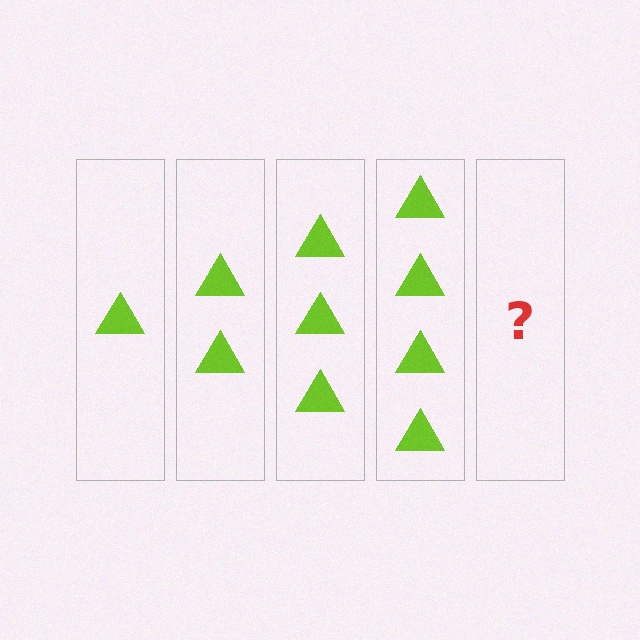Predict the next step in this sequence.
The next step is 5 triangles.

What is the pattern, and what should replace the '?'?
The pattern is that each step adds one more triangle. The '?' should be 5 triangles.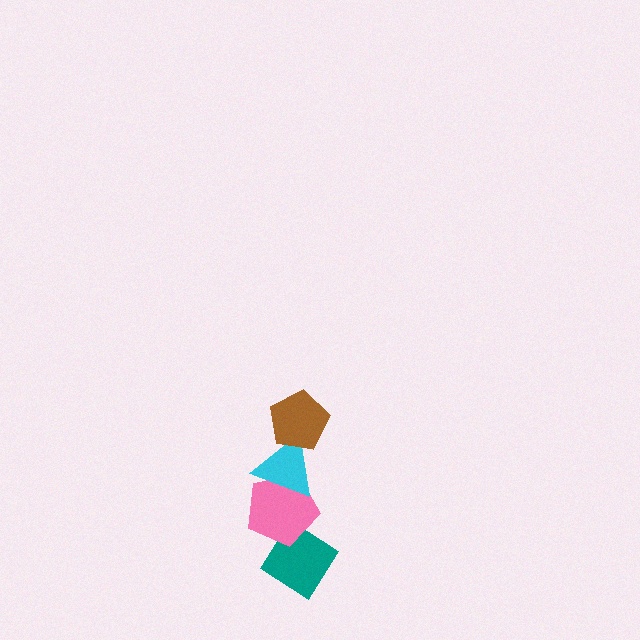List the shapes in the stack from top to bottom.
From top to bottom: the brown pentagon, the cyan triangle, the pink pentagon, the teal diamond.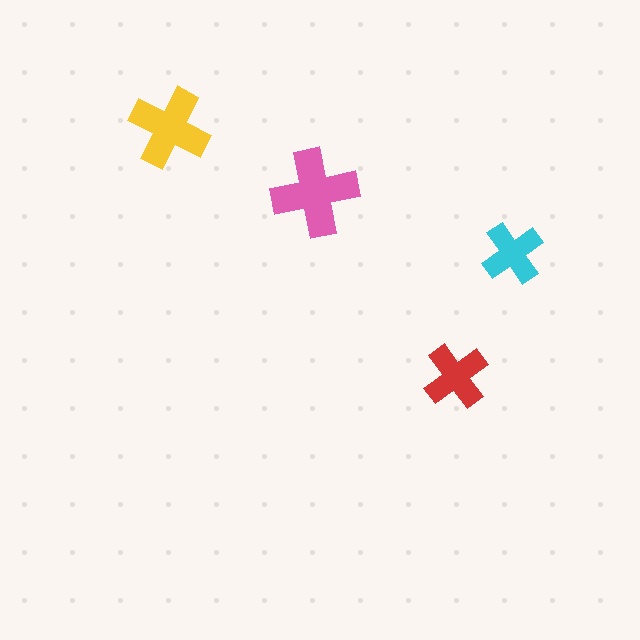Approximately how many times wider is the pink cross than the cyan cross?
About 1.5 times wider.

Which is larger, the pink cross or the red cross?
The pink one.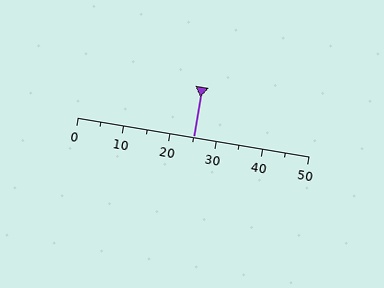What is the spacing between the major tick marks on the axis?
The major ticks are spaced 10 apart.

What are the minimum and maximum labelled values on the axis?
The axis runs from 0 to 50.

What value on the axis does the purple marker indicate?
The marker indicates approximately 25.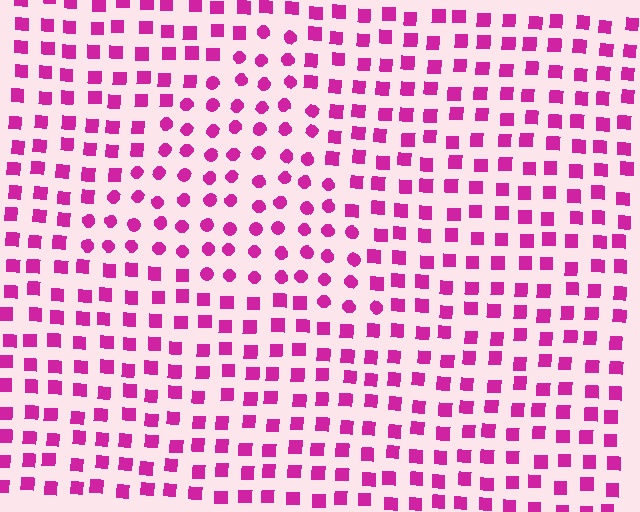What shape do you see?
I see a triangle.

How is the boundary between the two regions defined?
The boundary is defined by a change in element shape: circles inside vs. squares outside. All elements share the same color and spacing.